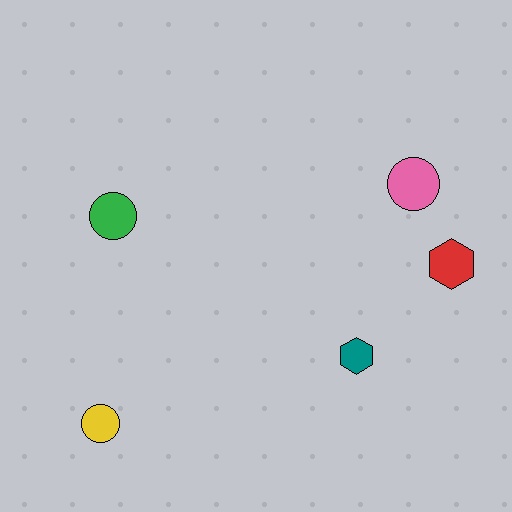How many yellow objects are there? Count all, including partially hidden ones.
There is 1 yellow object.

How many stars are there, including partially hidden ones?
There are no stars.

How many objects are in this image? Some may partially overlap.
There are 5 objects.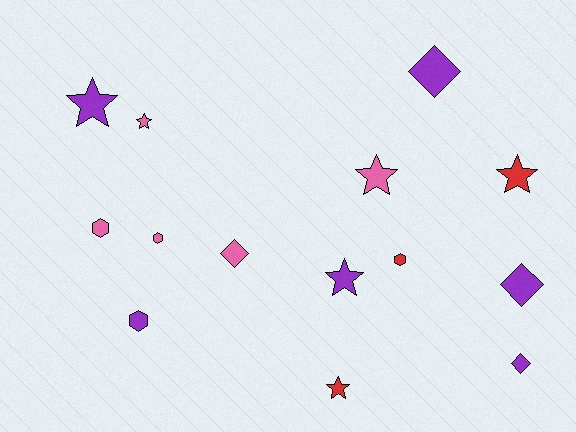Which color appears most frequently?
Purple, with 6 objects.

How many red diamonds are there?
There are no red diamonds.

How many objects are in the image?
There are 14 objects.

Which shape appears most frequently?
Star, with 6 objects.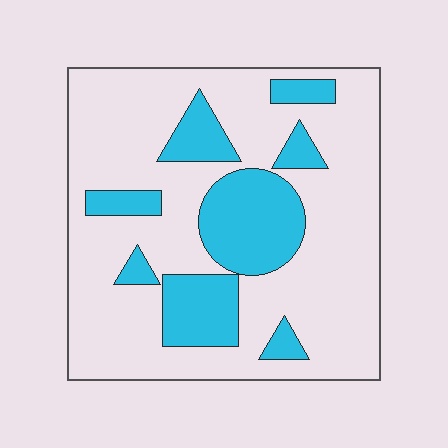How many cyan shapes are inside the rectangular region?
8.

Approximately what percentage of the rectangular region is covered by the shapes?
Approximately 25%.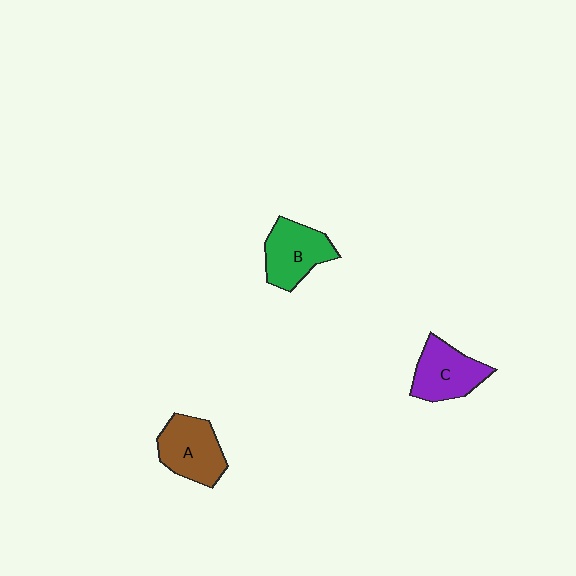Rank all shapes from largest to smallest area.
From largest to smallest: A (brown), B (green), C (purple).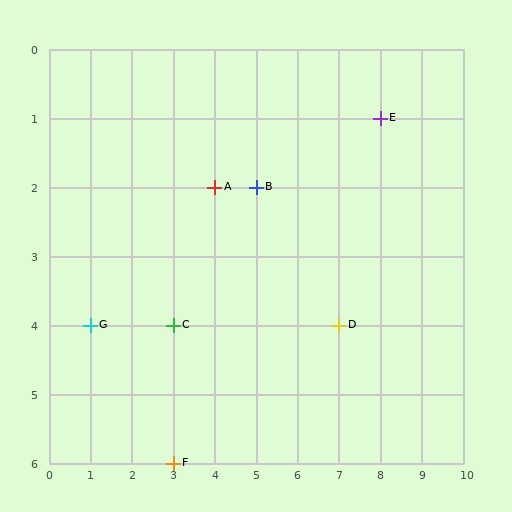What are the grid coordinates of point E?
Point E is at grid coordinates (8, 1).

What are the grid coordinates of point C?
Point C is at grid coordinates (3, 4).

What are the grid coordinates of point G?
Point G is at grid coordinates (1, 4).